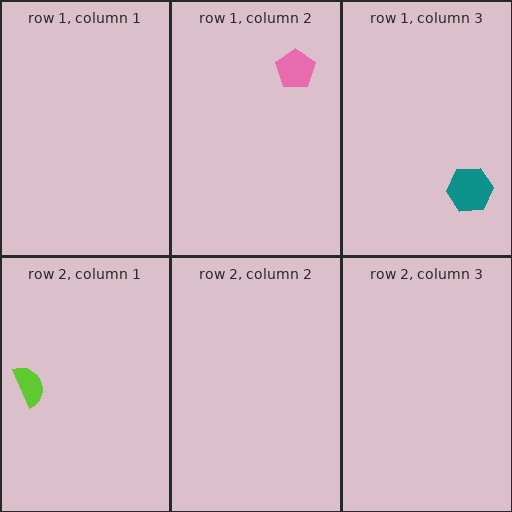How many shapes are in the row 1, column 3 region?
1.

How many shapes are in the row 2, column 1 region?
1.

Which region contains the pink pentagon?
The row 1, column 2 region.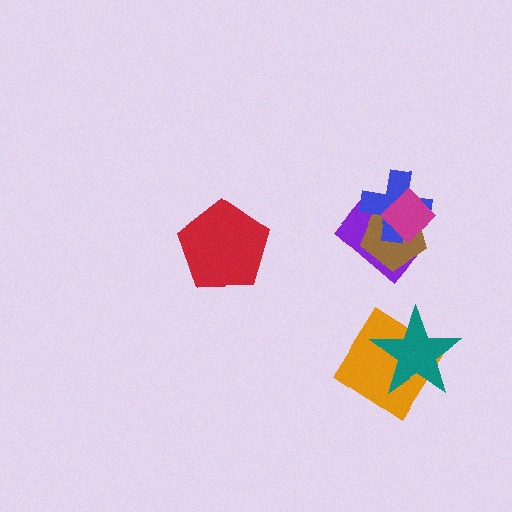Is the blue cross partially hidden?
Yes, it is partially covered by another shape.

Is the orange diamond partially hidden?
Yes, it is partially covered by another shape.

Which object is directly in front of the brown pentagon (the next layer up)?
The blue cross is directly in front of the brown pentagon.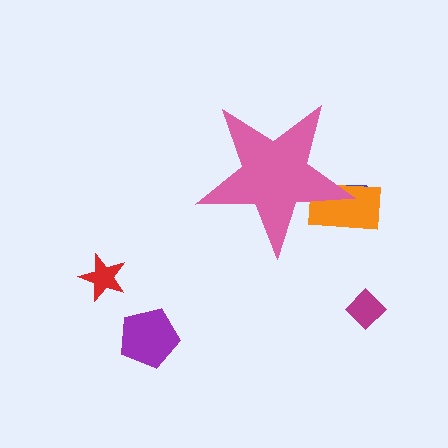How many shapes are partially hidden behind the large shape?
2 shapes are partially hidden.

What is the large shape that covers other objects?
A pink star.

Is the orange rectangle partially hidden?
Yes, the orange rectangle is partially hidden behind the pink star.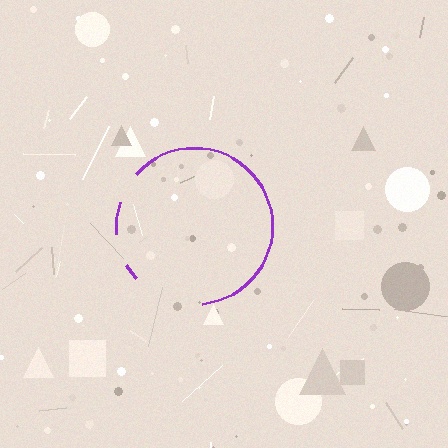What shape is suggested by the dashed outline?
The dashed outline suggests a circle.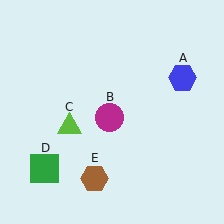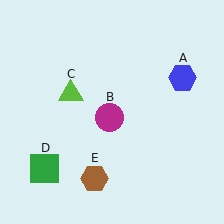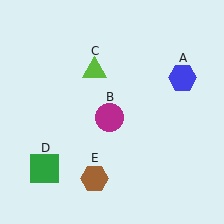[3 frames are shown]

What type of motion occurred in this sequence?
The lime triangle (object C) rotated clockwise around the center of the scene.